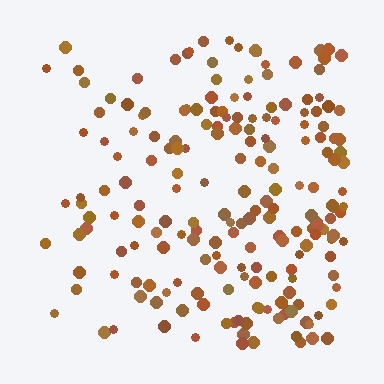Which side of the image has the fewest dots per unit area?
The left.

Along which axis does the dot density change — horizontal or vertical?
Horizontal.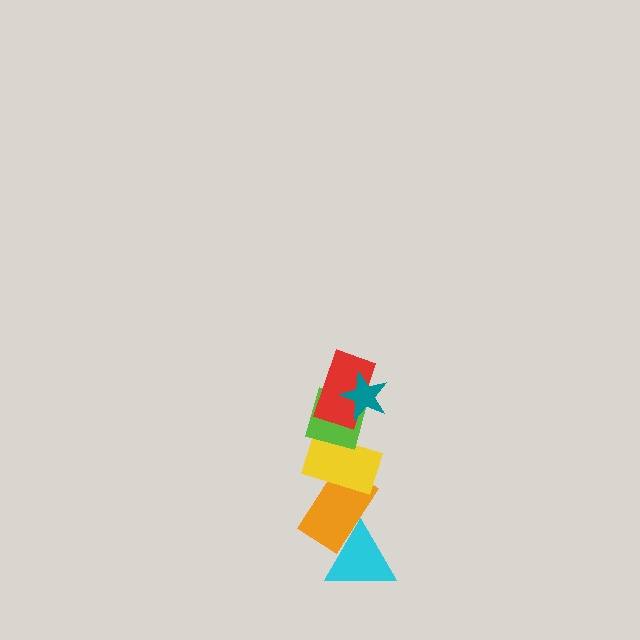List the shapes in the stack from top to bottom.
From top to bottom: the teal star, the red rectangle, the lime diamond, the yellow rectangle, the orange rectangle, the cyan triangle.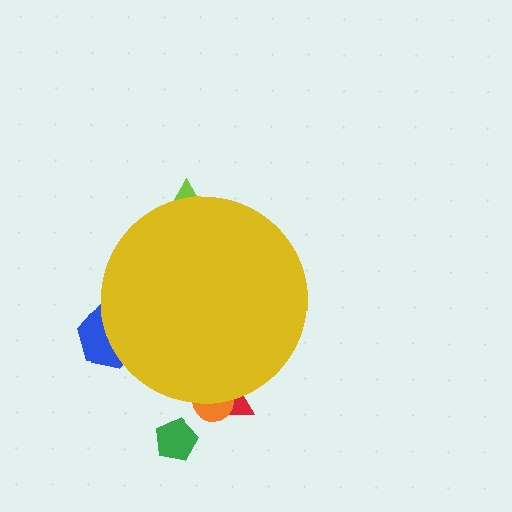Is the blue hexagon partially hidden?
Yes, the blue hexagon is partially hidden behind the yellow circle.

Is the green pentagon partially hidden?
No, the green pentagon is fully visible.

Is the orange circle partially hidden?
Yes, the orange circle is partially hidden behind the yellow circle.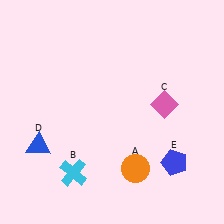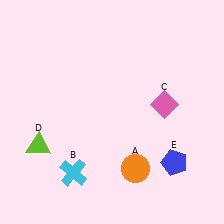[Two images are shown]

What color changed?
The triangle (D) changed from blue in Image 1 to lime in Image 2.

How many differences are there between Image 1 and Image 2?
There is 1 difference between the two images.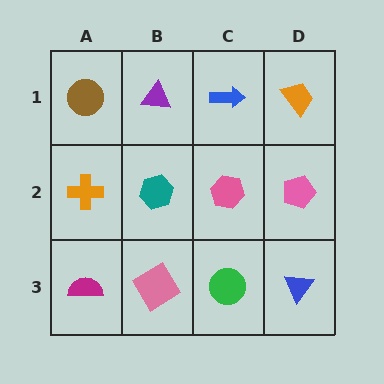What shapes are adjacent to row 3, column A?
An orange cross (row 2, column A), a pink diamond (row 3, column B).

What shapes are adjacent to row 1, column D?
A pink pentagon (row 2, column D), a blue arrow (row 1, column C).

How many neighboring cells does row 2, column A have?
3.